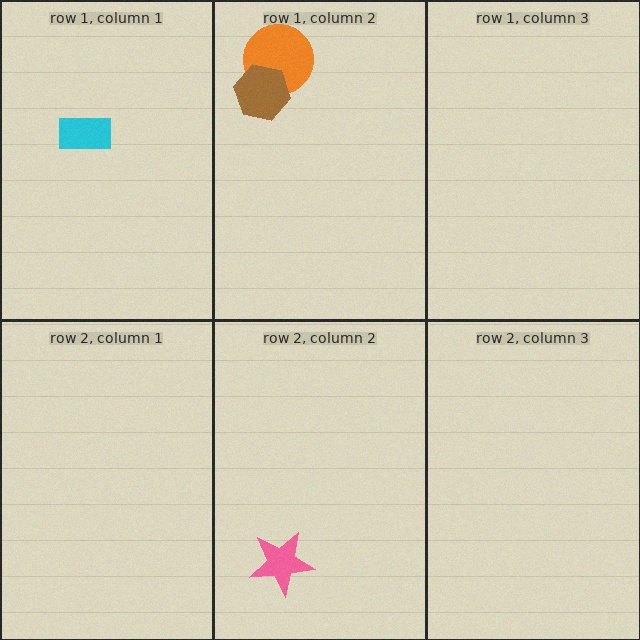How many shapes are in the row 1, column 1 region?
1.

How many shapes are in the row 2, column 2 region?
1.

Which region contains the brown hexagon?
The row 1, column 2 region.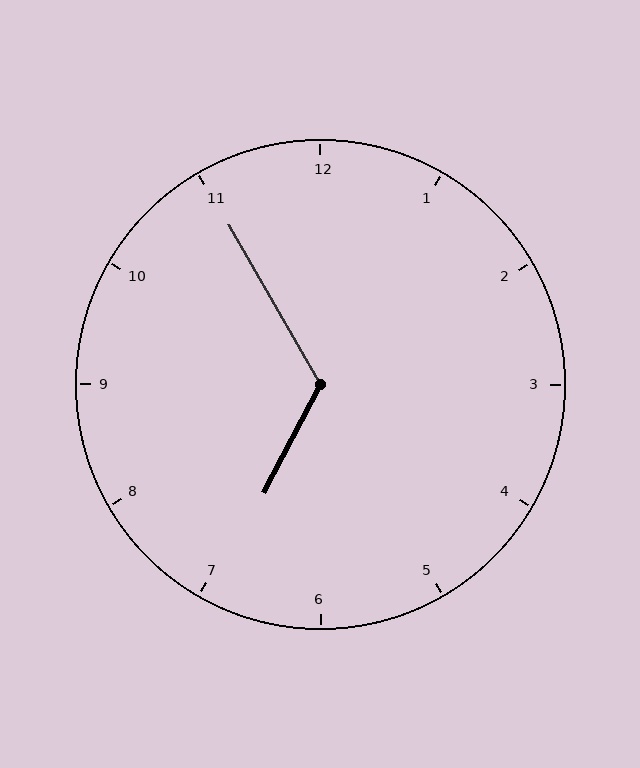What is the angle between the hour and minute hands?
Approximately 122 degrees.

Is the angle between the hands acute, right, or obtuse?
It is obtuse.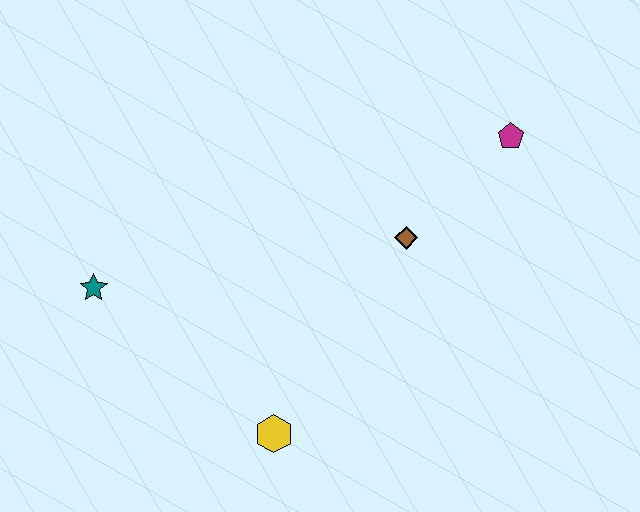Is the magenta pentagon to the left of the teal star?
No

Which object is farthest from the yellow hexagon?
The magenta pentagon is farthest from the yellow hexagon.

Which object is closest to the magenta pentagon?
The brown diamond is closest to the magenta pentagon.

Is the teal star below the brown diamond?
Yes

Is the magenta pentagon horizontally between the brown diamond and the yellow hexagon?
No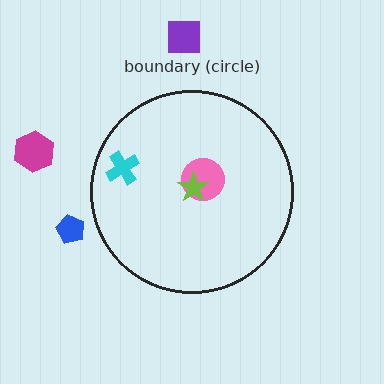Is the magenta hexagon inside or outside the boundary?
Outside.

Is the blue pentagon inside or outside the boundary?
Outside.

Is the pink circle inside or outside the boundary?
Inside.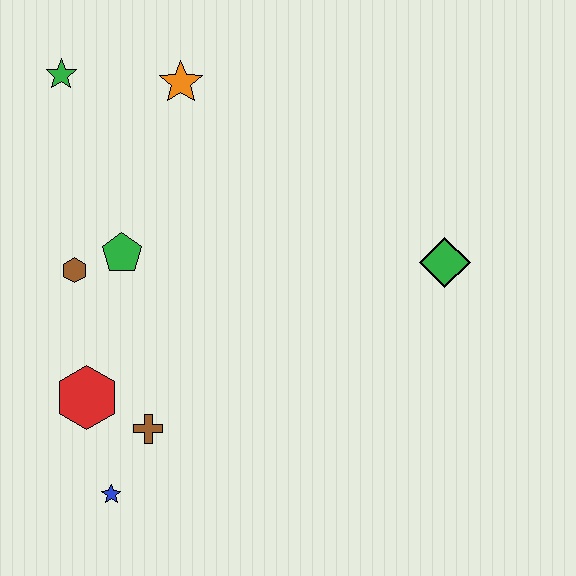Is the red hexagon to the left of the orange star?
Yes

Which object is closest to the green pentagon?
The brown hexagon is closest to the green pentagon.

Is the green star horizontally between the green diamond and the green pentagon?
No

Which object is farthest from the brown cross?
The green star is farthest from the brown cross.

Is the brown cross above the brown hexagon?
No